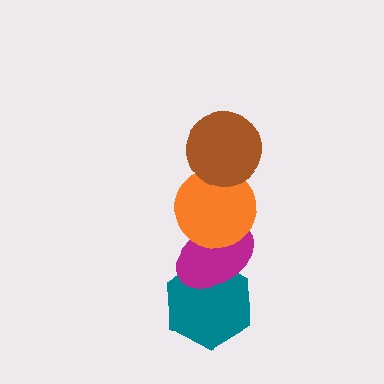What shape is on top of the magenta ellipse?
The orange circle is on top of the magenta ellipse.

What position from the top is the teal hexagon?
The teal hexagon is 4th from the top.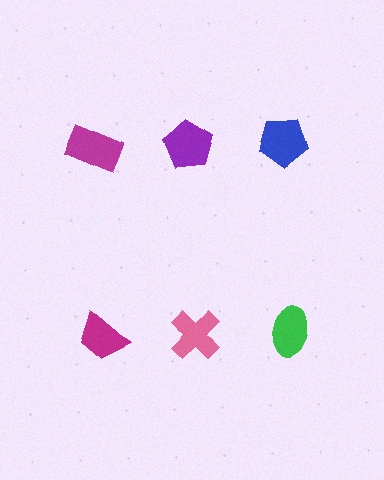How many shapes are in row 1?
3 shapes.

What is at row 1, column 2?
A purple pentagon.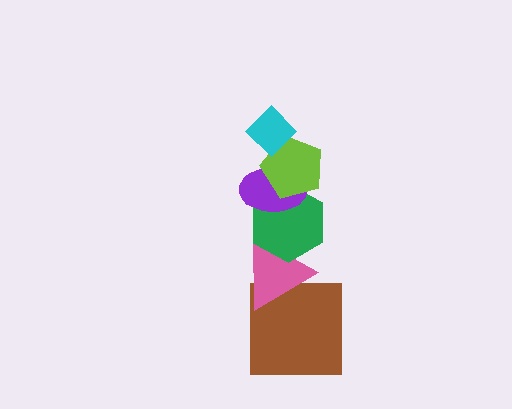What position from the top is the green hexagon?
The green hexagon is 4th from the top.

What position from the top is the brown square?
The brown square is 6th from the top.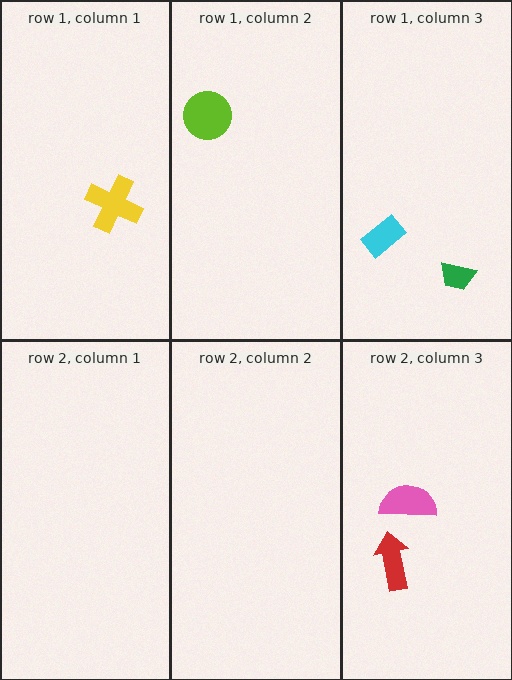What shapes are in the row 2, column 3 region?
The red arrow, the pink semicircle.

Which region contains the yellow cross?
The row 1, column 1 region.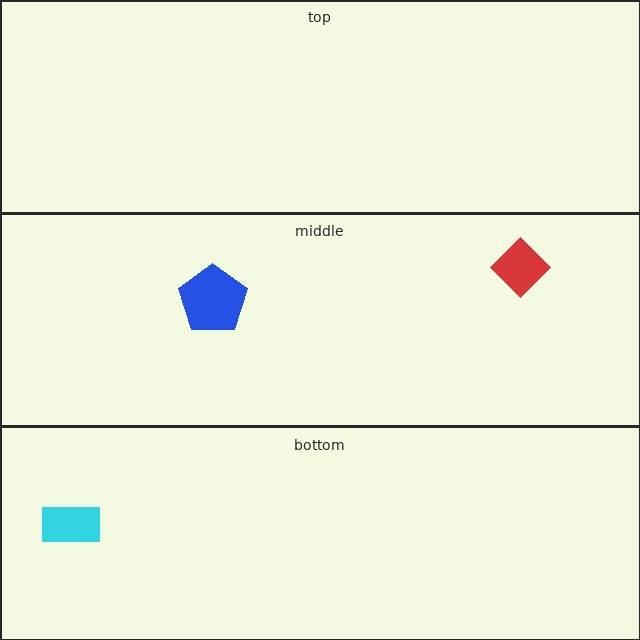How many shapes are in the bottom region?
1.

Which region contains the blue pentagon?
The middle region.